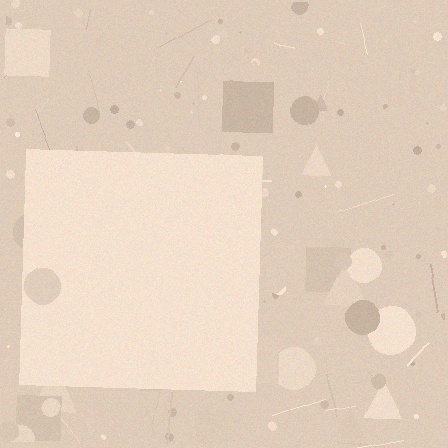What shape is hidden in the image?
A square is hidden in the image.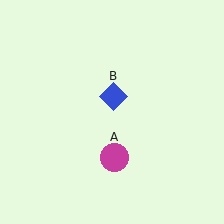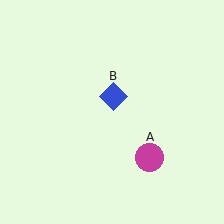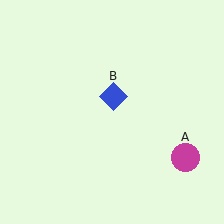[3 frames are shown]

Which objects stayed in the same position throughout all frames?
Blue diamond (object B) remained stationary.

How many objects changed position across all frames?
1 object changed position: magenta circle (object A).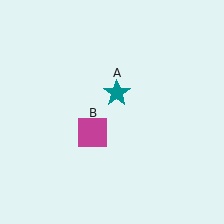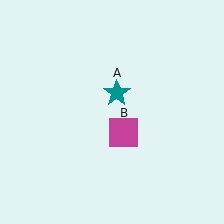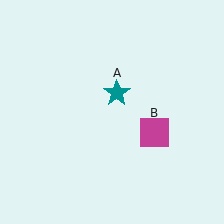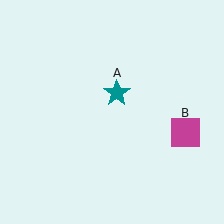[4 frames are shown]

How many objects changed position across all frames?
1 object changed position: magenta square (object B).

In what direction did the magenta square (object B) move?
The magenta square (object B) moved right.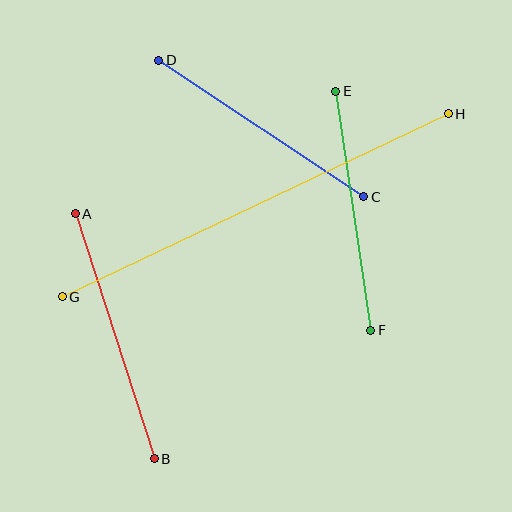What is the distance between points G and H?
The distance is approximately 427 pixels.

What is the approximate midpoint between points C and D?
The midpoint is at approximately (261, 128) pixels.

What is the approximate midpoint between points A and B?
The midpoint is at approximately (115, 336) pixels.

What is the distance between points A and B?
The distance is approximately 257 pixels.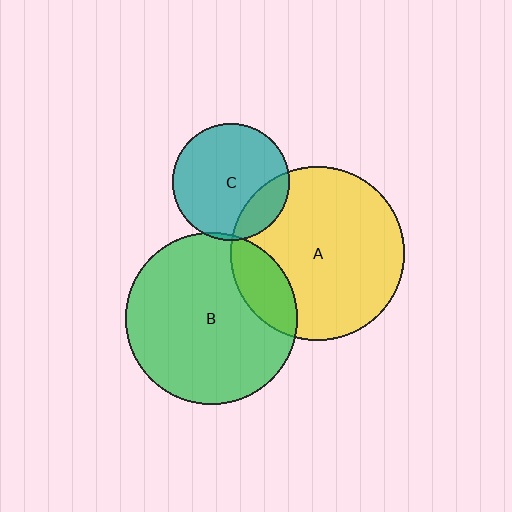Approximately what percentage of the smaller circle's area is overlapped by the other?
Approximately 5%.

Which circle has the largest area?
Circle A (yellow).